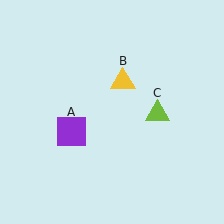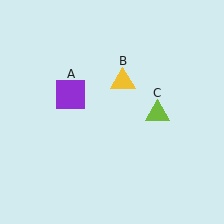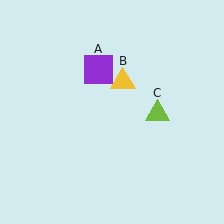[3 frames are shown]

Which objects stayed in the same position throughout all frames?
Yellow triangle (object B) and lime triangle (object C) remained stationary.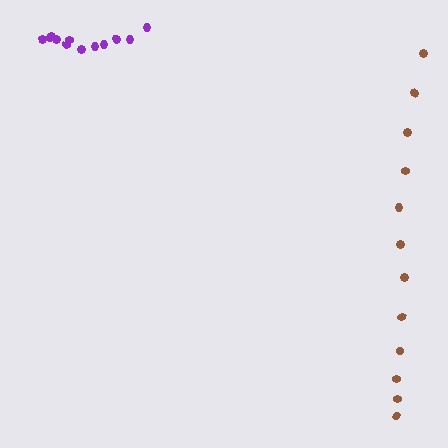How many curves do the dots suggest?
There are 2 distinct paths.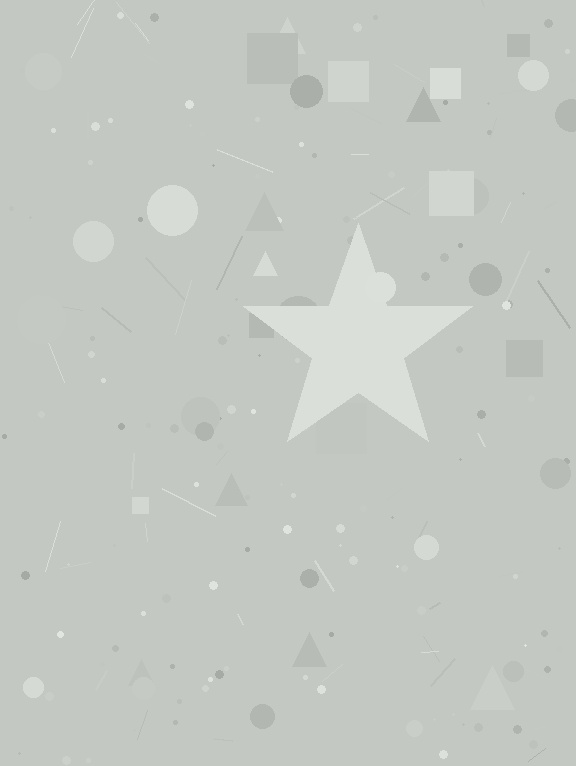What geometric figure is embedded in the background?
A star is embedded in the background.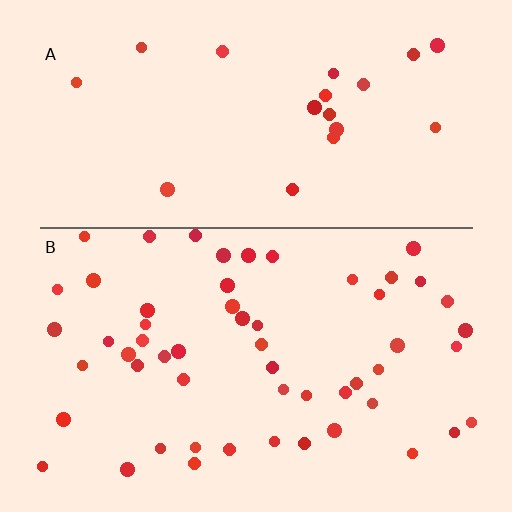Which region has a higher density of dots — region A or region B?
B (the bottom).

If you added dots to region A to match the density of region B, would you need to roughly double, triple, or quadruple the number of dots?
Approximately triple.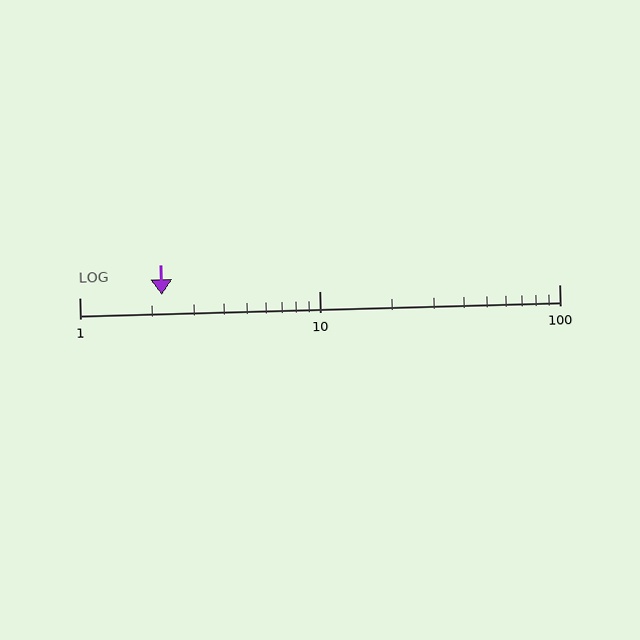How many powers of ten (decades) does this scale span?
The scale spans 2 decades, from 1 to 100.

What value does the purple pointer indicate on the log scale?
The pointer indicates approximately 2.2.